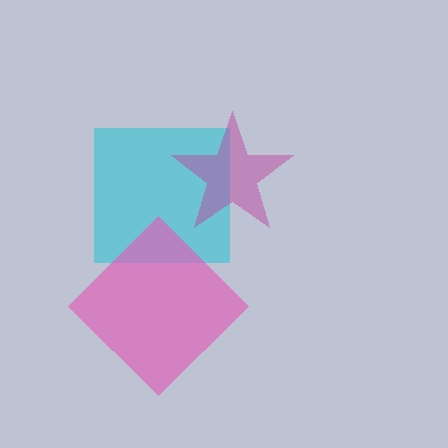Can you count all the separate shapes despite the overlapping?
Yes, there are 3 separate shapes.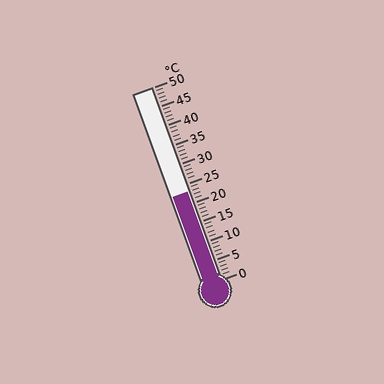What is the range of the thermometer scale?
The thermometer scale ranges from 0°C to 50°C.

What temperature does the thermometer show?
The thermometer shows approximately 23°C.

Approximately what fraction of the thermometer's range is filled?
The thermometer is filled to approximately 45% of its range.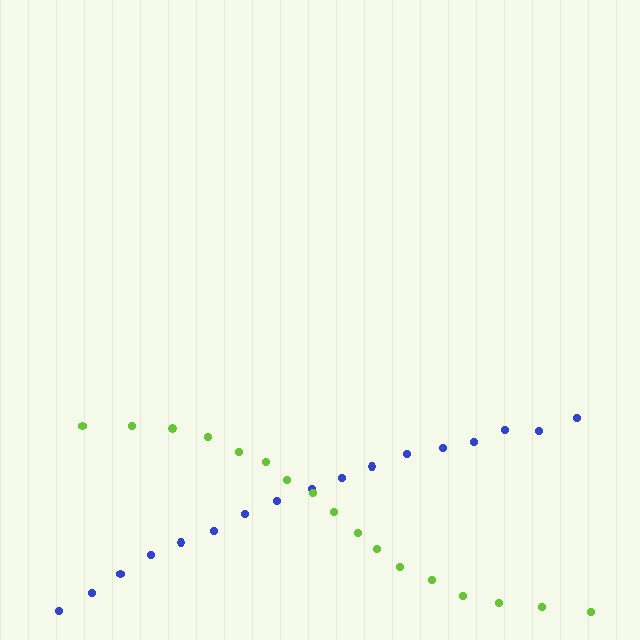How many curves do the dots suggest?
There are 2 distinct paths.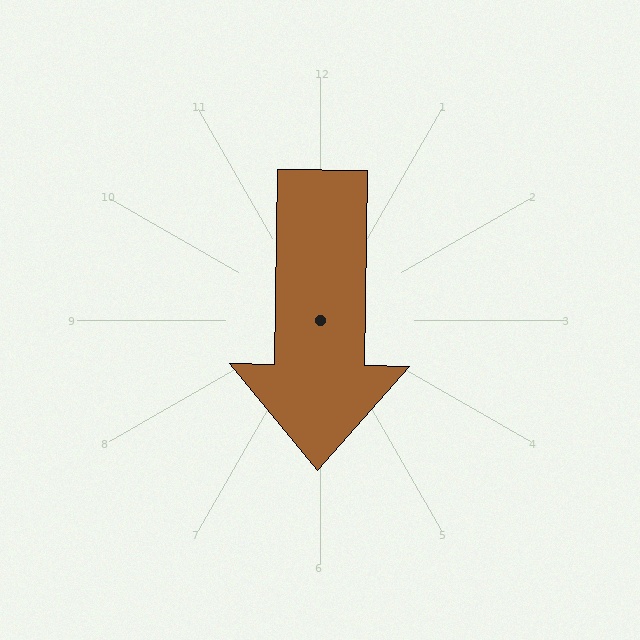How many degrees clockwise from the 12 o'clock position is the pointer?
Approximately 181 degrees.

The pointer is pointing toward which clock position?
Roughly 6 o'clock.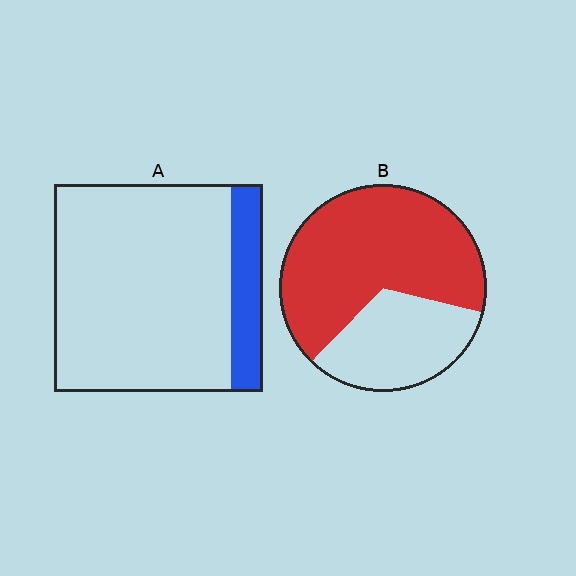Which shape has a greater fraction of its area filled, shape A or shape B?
Shape B.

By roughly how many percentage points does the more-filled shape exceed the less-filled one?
By roughly 50 percentage points (B over A).